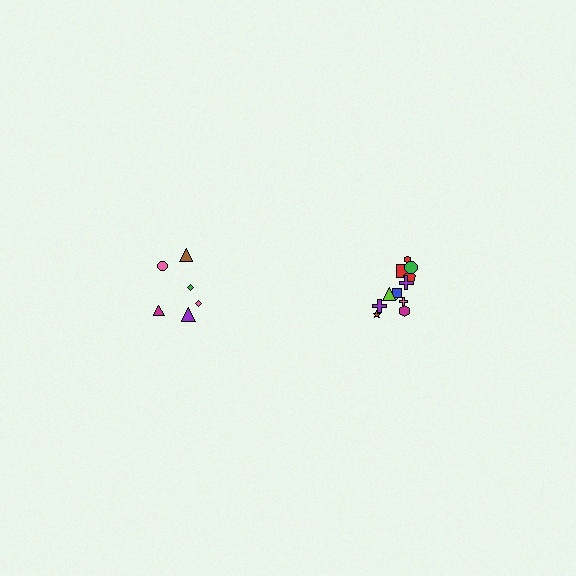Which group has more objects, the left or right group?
The right group.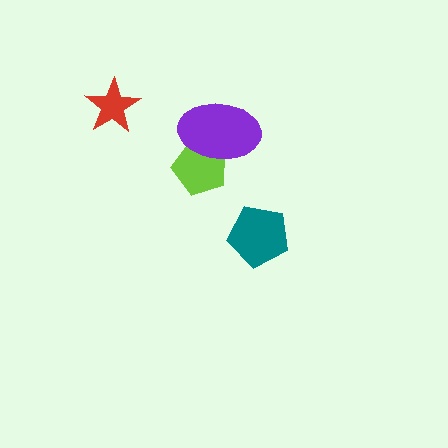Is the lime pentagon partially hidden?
Yes, it is partially covered by another shape.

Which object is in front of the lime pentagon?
The purple ellipse is in front of the lime pentagon.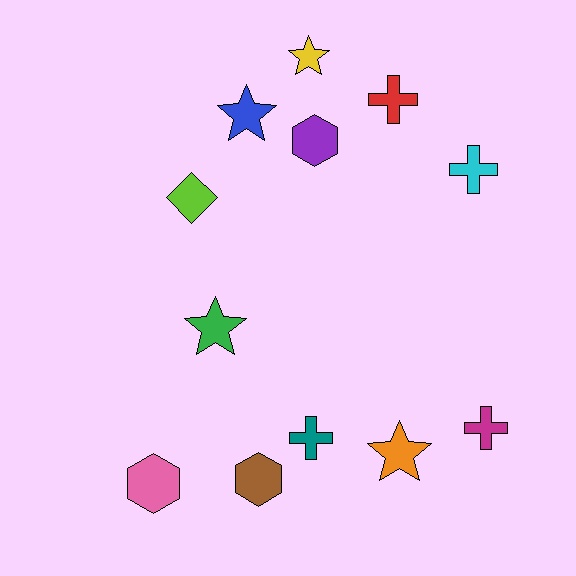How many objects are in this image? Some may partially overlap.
There are 12 objects.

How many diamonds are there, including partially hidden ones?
There is 1 diamond.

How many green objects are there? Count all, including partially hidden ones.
There is 1 green object.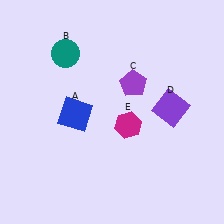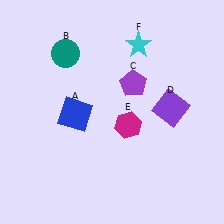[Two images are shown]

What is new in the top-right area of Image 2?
A cyan star (F) was added in the top-right area of Image 2.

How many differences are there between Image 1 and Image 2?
There is 1 difference between the two images.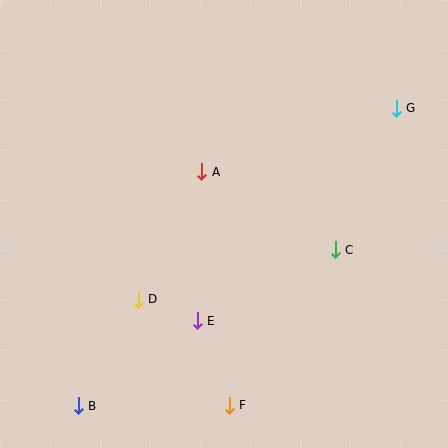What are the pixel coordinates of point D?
Point D is at (138, 299).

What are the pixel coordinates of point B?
Point B is at (78, 406).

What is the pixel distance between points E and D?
The distance between E and D is 63 pixels.